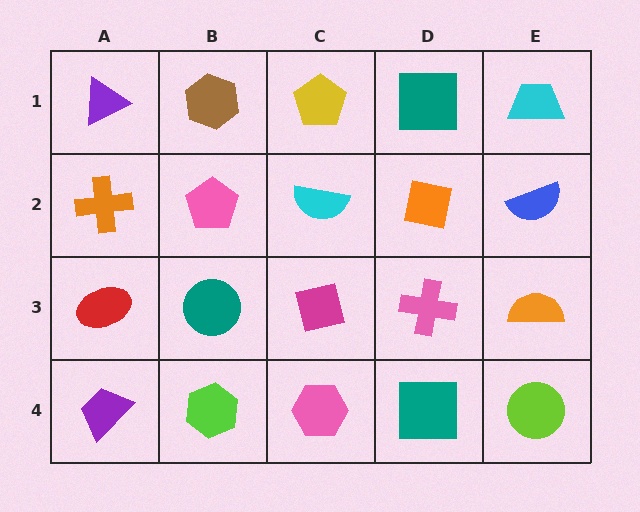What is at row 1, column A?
A purple triangle.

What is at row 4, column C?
A pink hexagon.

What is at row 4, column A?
A purple trapezoid.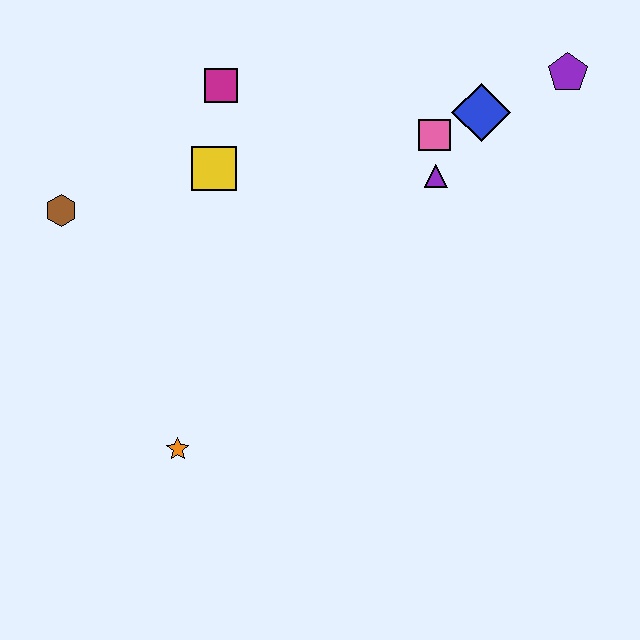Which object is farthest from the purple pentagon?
The orange star is farthest from the purple pentagon.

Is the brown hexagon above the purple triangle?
No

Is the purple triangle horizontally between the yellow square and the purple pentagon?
Yes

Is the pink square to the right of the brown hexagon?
Yes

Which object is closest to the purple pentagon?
The blue diamond is closest to the purple pentagon.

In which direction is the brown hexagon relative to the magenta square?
The brown hexagon is to the left of the magenta square.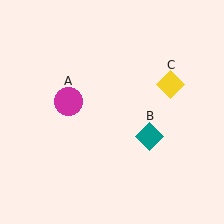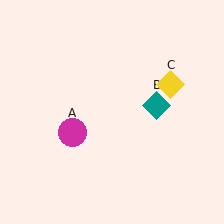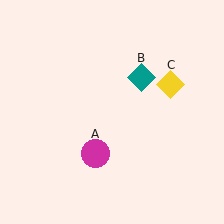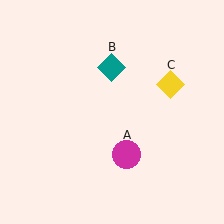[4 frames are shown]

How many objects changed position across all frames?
2 objects changed position: magenta circle (object A), teal diamond (object B).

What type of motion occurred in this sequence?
The magenta circle (object A), teal diamond (object B) rotated counterclockwise around the center of the scene.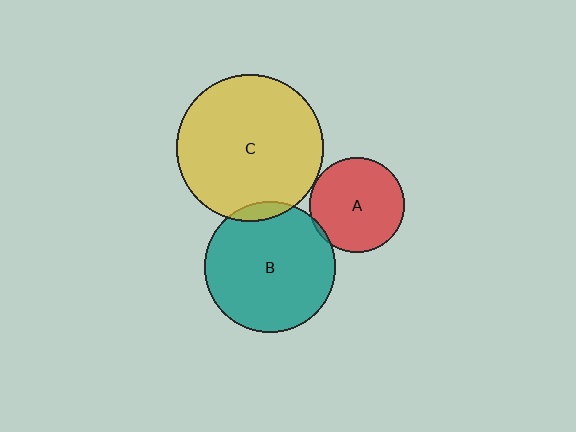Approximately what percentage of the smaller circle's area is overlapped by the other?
Approximately 5%.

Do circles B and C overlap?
Yes.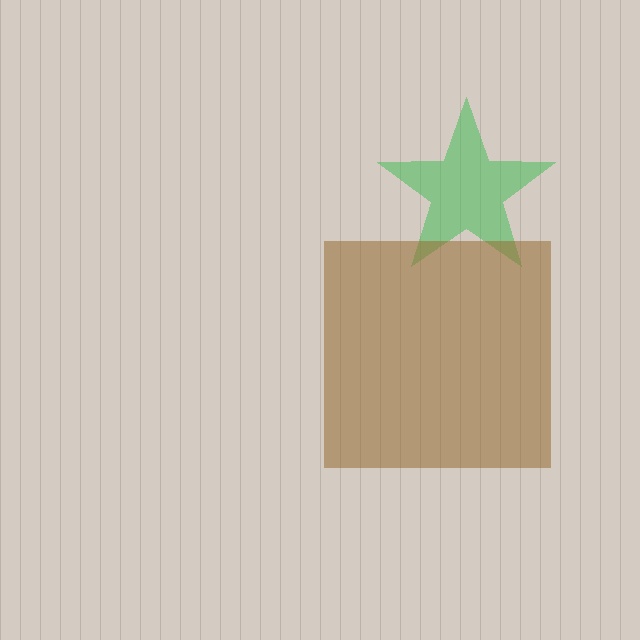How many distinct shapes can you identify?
There are 2 distinct shapes: a green star, a brown square.